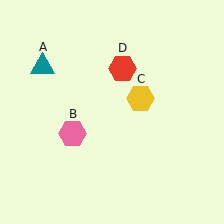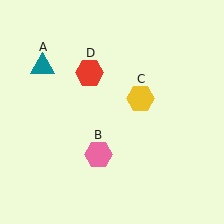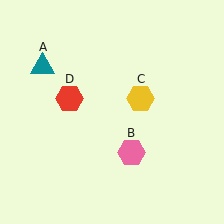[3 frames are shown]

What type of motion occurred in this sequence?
The pink hexagon (object B), red hexagon (object D) rotated counterclockwise around the center of the scene.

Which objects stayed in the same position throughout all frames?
Teal triangle (object A) and yellow hexagon (object C) remained stationary.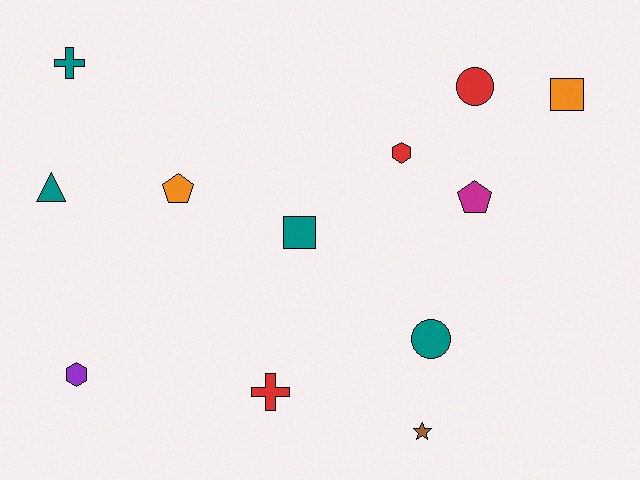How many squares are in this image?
There are 2 squares.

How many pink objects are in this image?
There are no pink objects.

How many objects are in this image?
There are 12 objects.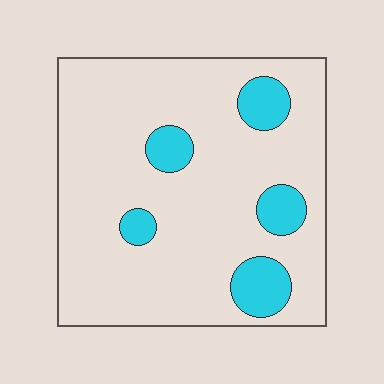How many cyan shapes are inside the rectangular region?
5.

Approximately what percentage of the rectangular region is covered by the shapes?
Approximately 15%.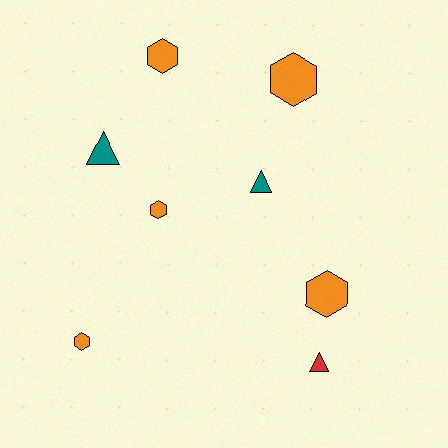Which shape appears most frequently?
Hexagon, with 5 objects.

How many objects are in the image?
There are 8 objects.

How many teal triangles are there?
There are 2 teal triangles.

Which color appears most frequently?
Orange, with 5 objects.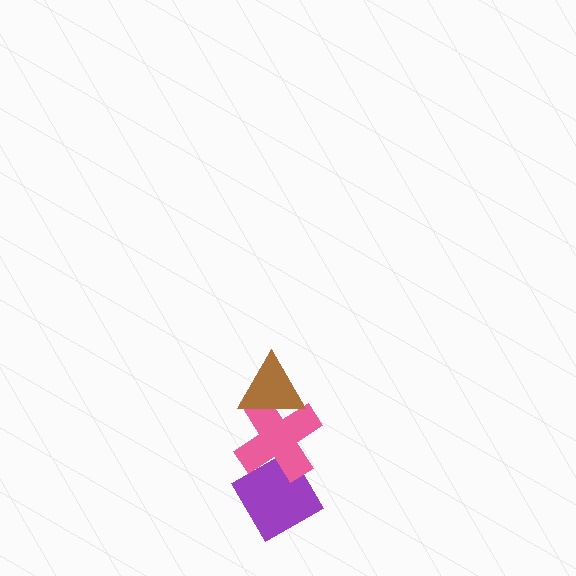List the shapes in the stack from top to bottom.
From top to bottom: the brown triangle, the pink cross, the purple diamond.